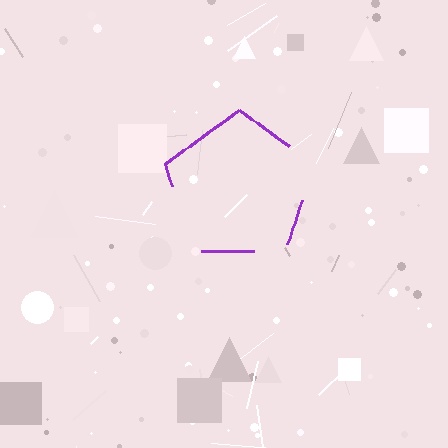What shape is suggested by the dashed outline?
The dashed outline suggests a pentagon.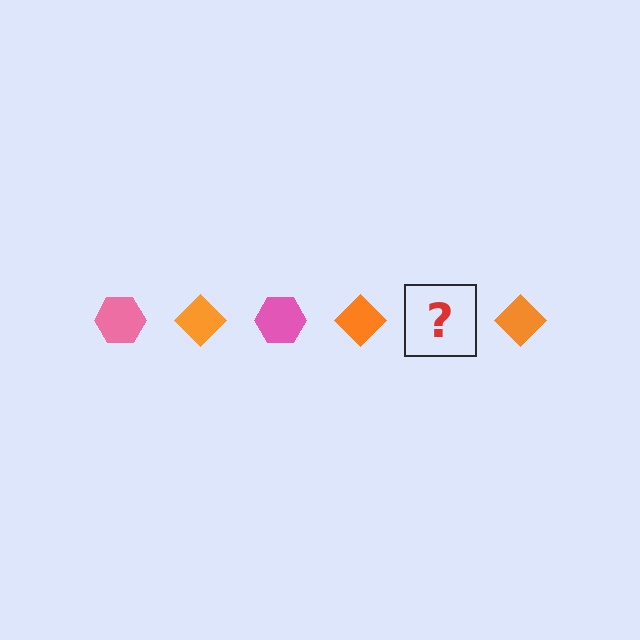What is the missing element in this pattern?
The missing element is a pink hexagon.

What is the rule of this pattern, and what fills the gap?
The rule is that the pattern alternates between pink hexagon and orange diamond. The gap should be filled with a pink hexagon.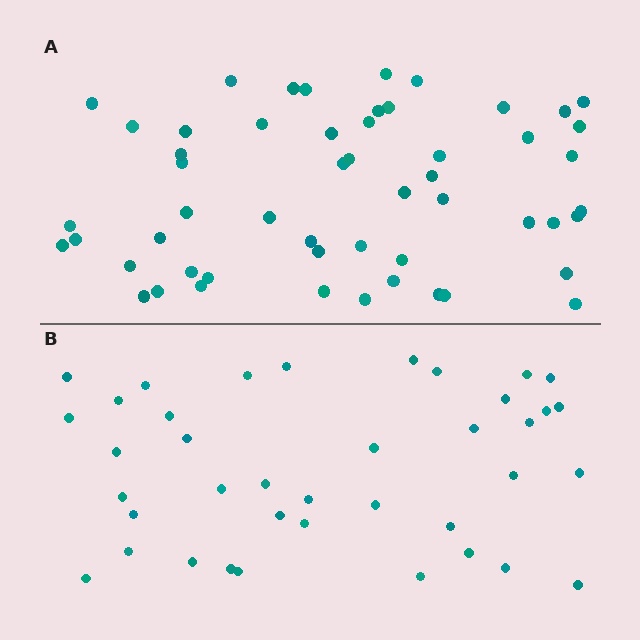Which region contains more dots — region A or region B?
Region A (the top region) has more dots.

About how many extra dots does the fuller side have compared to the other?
Region A has approximately 15 more dots than region B.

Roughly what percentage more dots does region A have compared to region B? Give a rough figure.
About 40% more.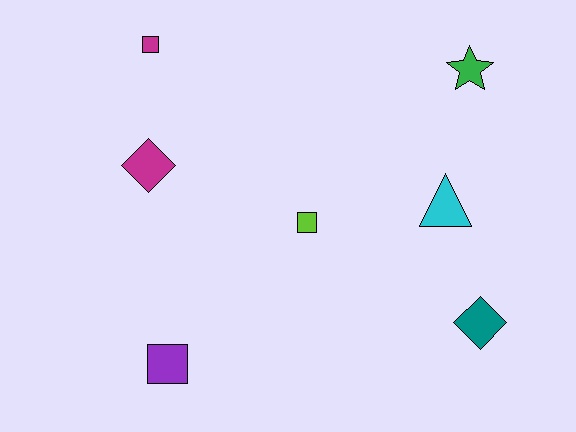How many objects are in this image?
There are 7 objects.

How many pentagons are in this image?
There are no pentagons.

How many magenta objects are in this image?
There are 2 magenta objects.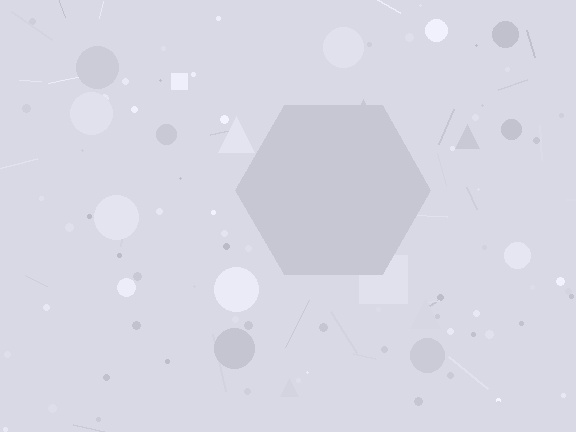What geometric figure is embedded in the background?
A hexagon is embedded in the background.